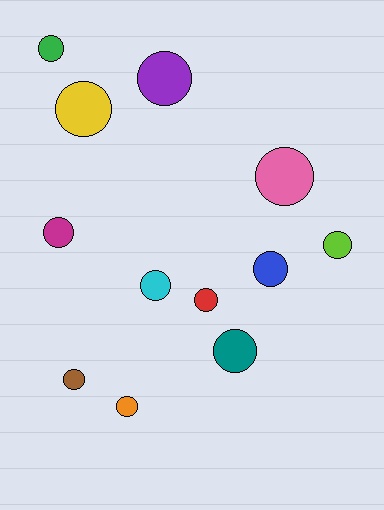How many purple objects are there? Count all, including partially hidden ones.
There is 1 purple object.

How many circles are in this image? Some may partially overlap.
There are 12 circles.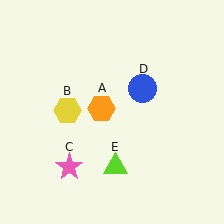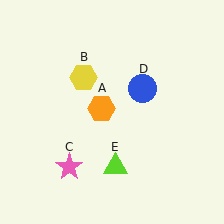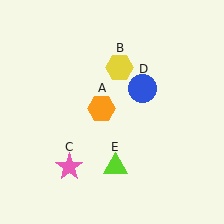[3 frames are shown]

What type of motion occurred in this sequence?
The yellow hexagon (object B) rotated clockwise around the center of the scene.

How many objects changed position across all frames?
1 object changed position: yellow hexagon (object B).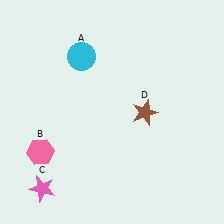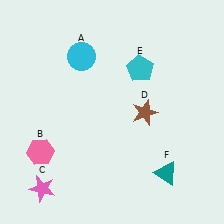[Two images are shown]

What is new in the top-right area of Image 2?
A cyan pentagon (E) was added in the top-right area of Image 2.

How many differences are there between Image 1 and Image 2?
There are 2 differences between the two images.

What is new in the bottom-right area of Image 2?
A teal triangle (F) was added in the bottom-right area of Image 2.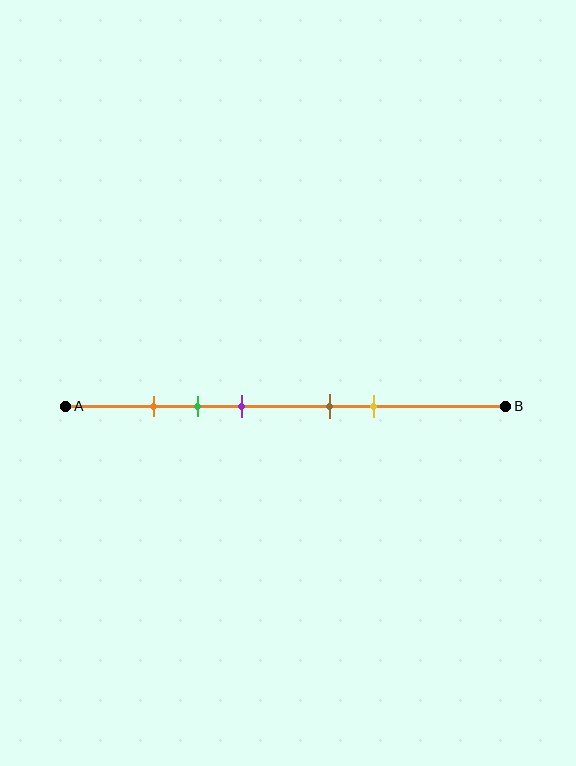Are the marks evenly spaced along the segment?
No, the marks are not evenly spaced.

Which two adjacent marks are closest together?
The orange and green marks are the closest adjacent pair.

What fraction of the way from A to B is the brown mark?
The brown mark is approximately 60% (0.6) of the way from A to B.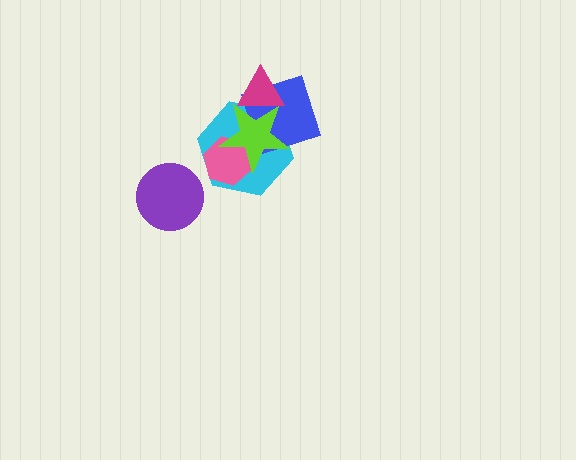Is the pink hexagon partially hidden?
Yes, it is partially covered by another shape.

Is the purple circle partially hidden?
No, no other shape covers it.